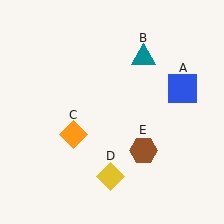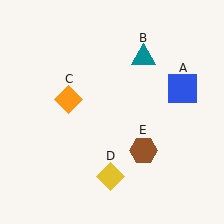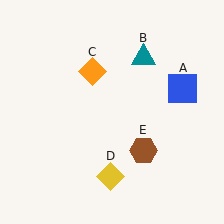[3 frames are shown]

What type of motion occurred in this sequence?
The orange diamond (object C) rotated clockwise around the center of the scene.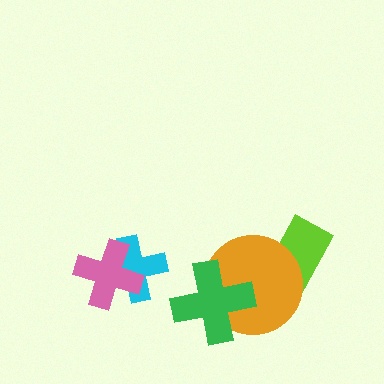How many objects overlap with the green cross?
1 object overlaps with the green cross.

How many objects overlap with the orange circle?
2 objects overlap with the orange circle.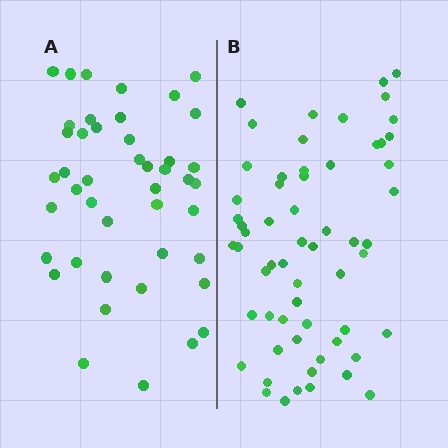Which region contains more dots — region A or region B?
Region B (the right region) has more dots.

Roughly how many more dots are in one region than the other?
Region B has approximately 15 more dots than region A.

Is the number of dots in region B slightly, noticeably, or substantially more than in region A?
Region B has noticeably more, but not dramatically so. The ratio is roughly 1.4 to 1.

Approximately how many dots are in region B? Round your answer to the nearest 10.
About 60 dots.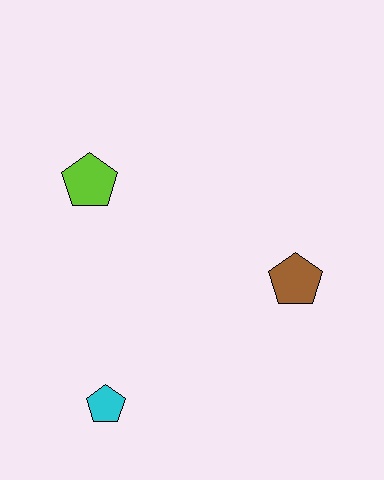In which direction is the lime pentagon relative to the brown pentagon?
The lime pentagon is to the left of the brown pentagon.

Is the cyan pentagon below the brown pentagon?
Yes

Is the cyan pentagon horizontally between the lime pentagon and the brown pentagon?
Yes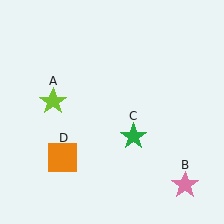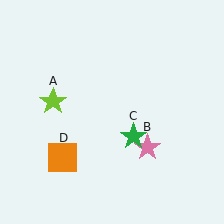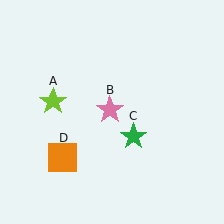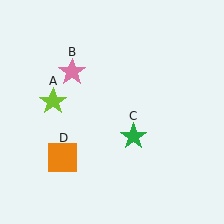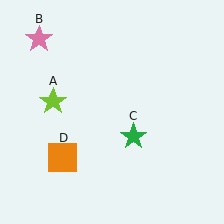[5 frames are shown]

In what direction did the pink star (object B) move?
The pink star (object B) moved up and to the left.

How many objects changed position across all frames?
1 object changed position: pink star (object B).